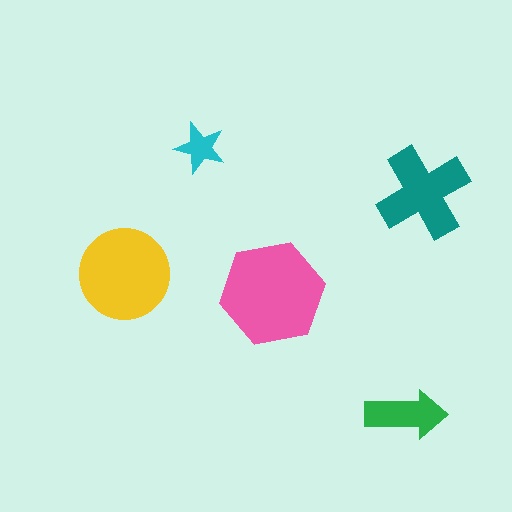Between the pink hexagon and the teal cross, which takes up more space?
The pink hexagon.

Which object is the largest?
The pink hexagon.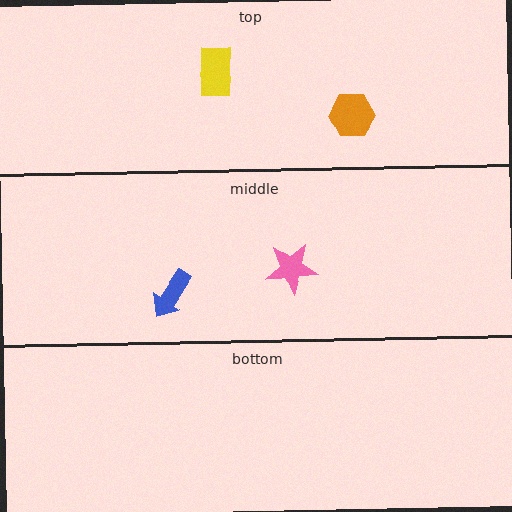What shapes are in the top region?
The yellow rectangle, the orange hexagon.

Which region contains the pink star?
The middle region.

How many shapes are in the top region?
2.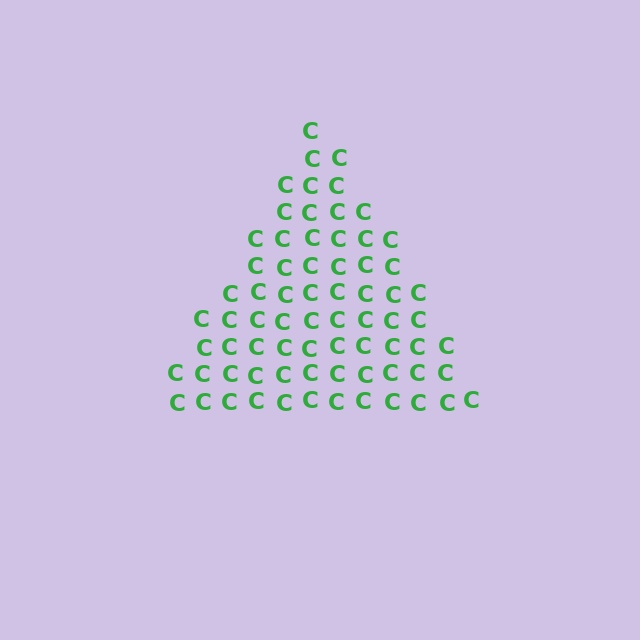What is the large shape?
The large shape is a triangle.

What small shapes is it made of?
It is made of small letter C's.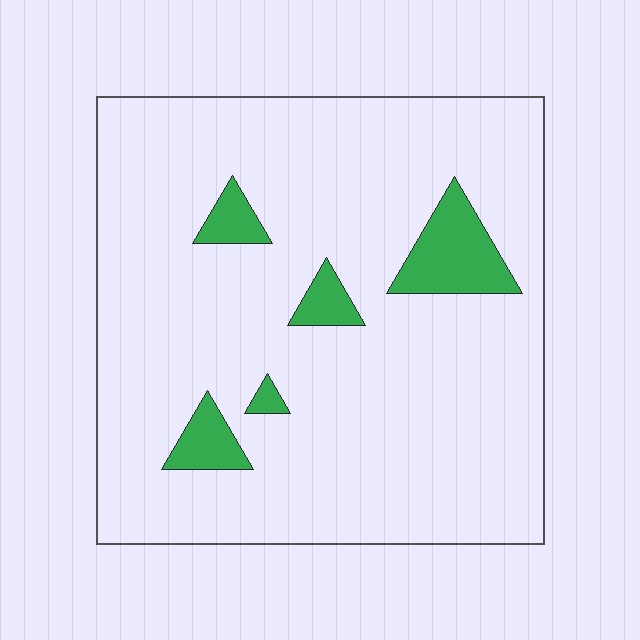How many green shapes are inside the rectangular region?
5.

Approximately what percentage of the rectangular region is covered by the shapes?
Approximately 10%.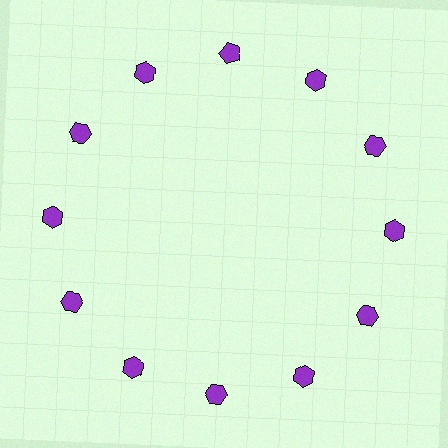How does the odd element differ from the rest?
It has a different shape: pentagon instead of hexagon.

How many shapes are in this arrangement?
There are 12 shapes arranged in a ring pattern.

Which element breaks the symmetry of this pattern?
The purple pentagon at roughly the 12 o'clock position breaks the symmetry. All other shapes are purple hexagons.